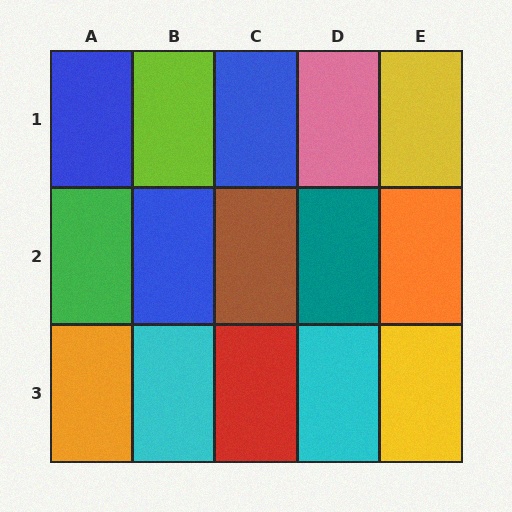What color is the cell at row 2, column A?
Green.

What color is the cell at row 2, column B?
Blue.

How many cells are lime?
1 cell is lime.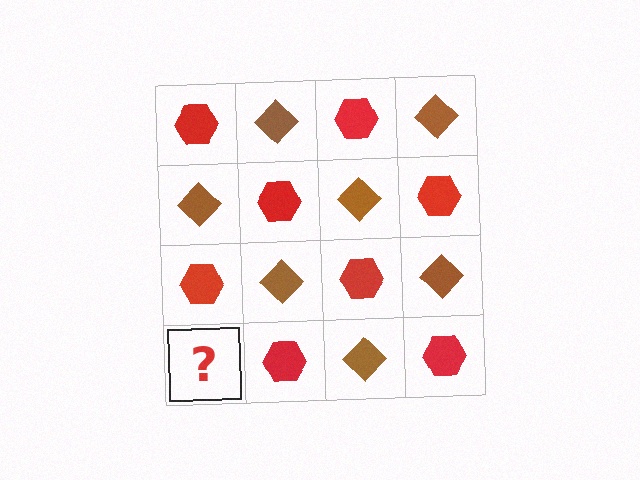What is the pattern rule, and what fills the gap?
The rule is that it alternates red hexagon and brown diamond in a checkerboard pattern. The gap should be filled with a brown diamond.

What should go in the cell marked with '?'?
The missing cell should contain a brown diamond.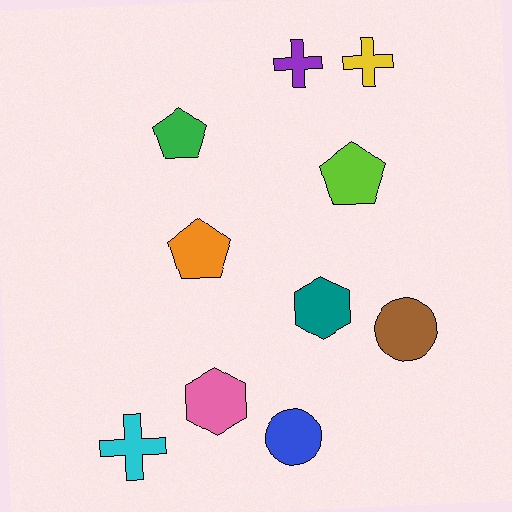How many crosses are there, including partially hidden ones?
There are 3 crosses.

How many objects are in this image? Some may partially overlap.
There are 10 objects.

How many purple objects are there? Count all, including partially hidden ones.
There is 1 purple object.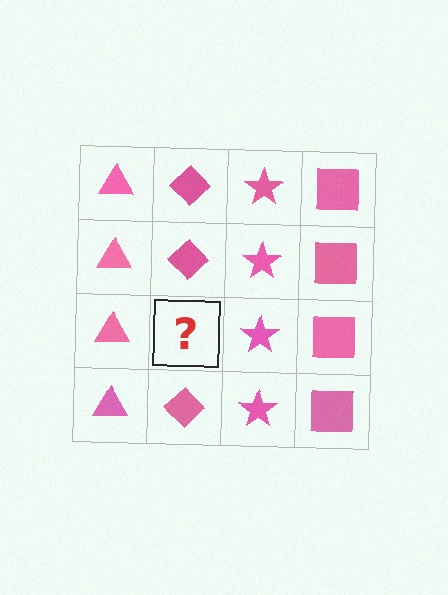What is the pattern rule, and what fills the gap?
The rule is that each column has a consistent shape. The gap should be filled with a pink diamond.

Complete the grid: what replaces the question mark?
The question mark should be replaced with a pink diamond.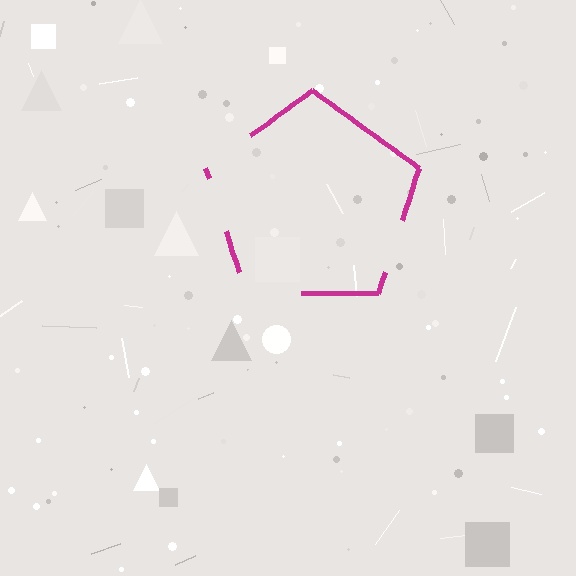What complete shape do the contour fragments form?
The contour fragments form a pentagon.